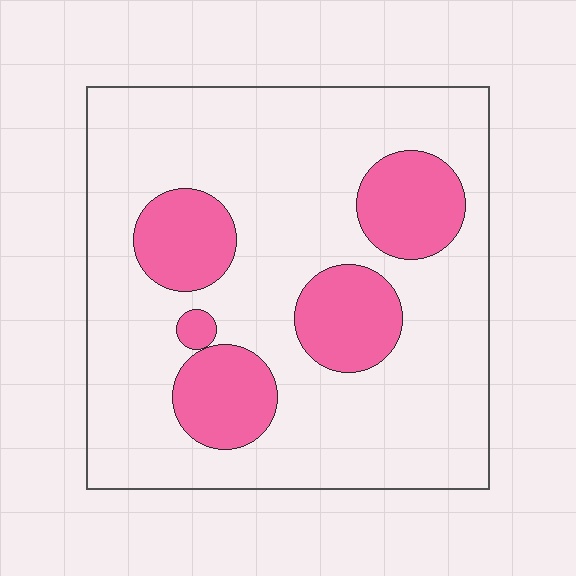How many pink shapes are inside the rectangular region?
5.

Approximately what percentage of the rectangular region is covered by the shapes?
Approximately 25%.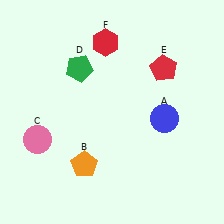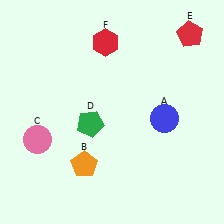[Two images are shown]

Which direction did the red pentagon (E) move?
The red pentagon (E) moved up.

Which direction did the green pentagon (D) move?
The green pentagon (D) moved down.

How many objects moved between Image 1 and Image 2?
2 objects moved between the two images.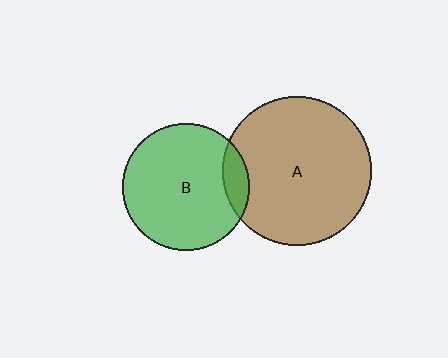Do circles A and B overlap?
Yes.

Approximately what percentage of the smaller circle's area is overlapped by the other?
Approximately 10%.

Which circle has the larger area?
Circle A (brown).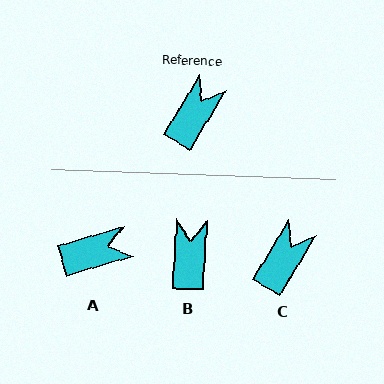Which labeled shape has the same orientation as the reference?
C.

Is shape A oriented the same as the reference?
No, it is off by about 42 degrees.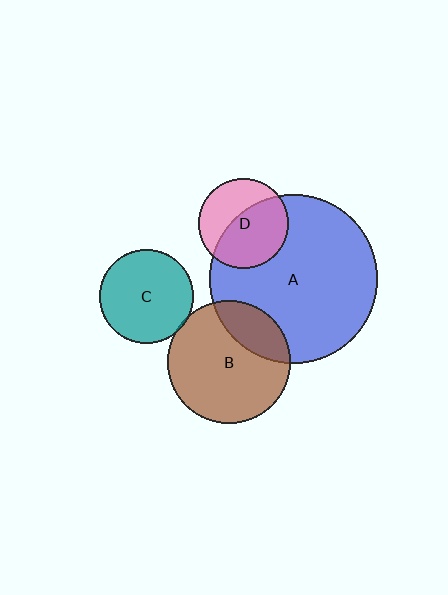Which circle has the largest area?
Circle A (blue).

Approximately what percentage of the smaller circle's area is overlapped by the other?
Approximately 25%.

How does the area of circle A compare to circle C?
Approximately 3.2 times.